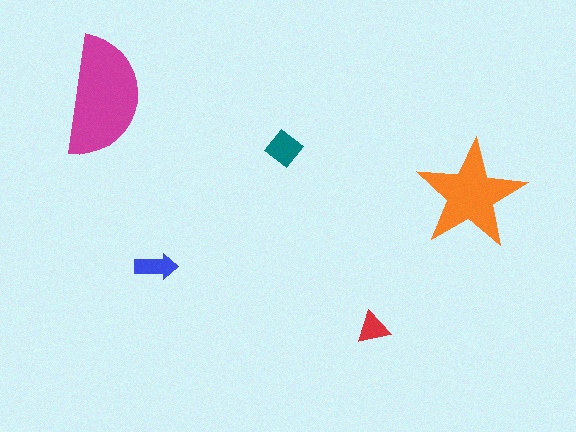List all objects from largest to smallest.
The magenta semicircle, the orange star, the teal diamond, the blue arrow, the red triangle.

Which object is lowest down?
The red triangle is bottommost.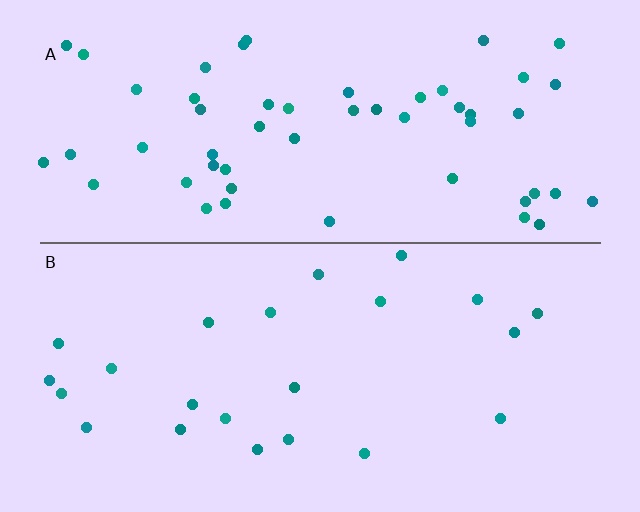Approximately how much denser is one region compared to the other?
Approximately 2.4× — region A over region B.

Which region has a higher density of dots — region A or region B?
A (the top).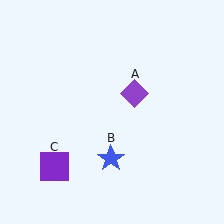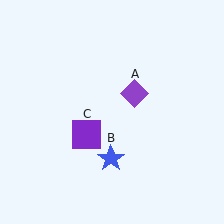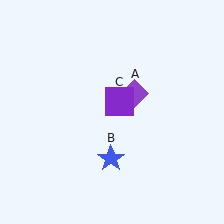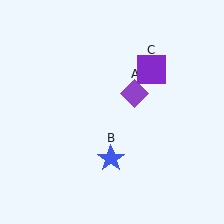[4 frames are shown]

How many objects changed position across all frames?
1 object changed position: purple square (object C).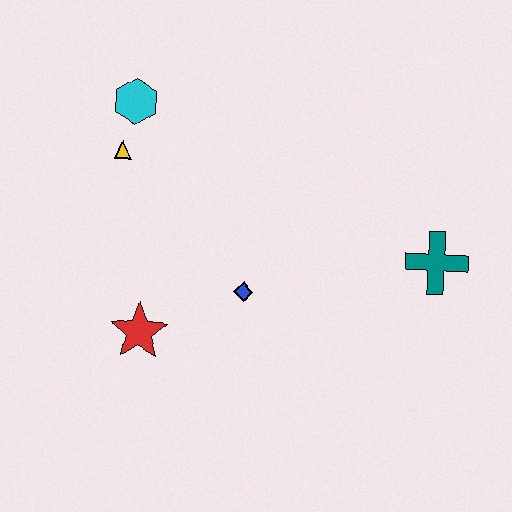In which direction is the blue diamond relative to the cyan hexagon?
The blue diamond is below the cyan hexagon.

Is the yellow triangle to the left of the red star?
Yes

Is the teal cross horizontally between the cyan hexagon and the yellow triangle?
No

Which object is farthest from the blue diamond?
The cyan hexagon is farthest from the blue diamond.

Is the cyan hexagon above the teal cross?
Yes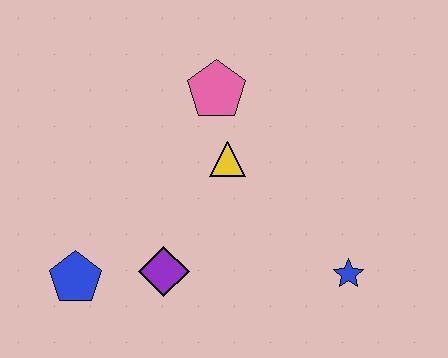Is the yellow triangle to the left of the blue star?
Yes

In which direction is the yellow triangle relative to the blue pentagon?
The yellow triangle is to the right of the blue pentagon.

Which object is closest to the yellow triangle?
The pink pentagon is closest to the yellow triangle.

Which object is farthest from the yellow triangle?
The blue pentagon is farthest from the yellow triangle.